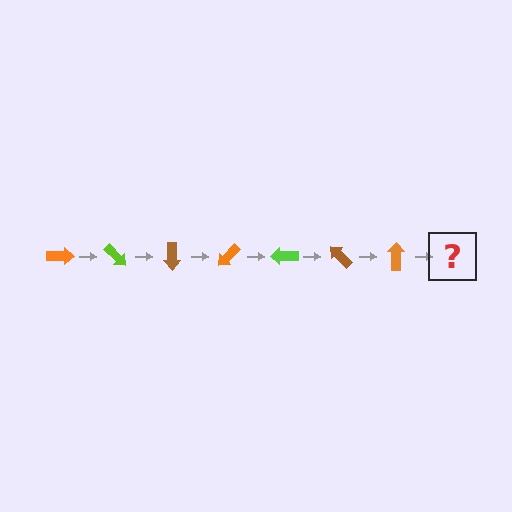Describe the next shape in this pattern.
It should be a lime arrow, rotated 315 degrees from the start.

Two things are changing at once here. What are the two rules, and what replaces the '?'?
The two rules are that it rotates 45 degrees each step and the color cycles through orange, lime, and brown. The '?' should be a lime arrow, rotated 315 degrees from the start.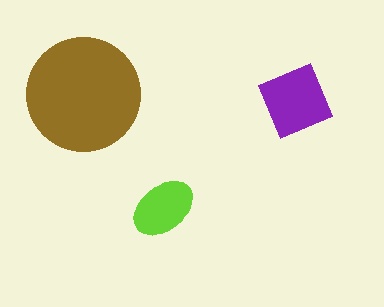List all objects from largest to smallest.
The brown circle, the purple diamond, the lime ellipse.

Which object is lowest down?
The lime ellipse is bottommost.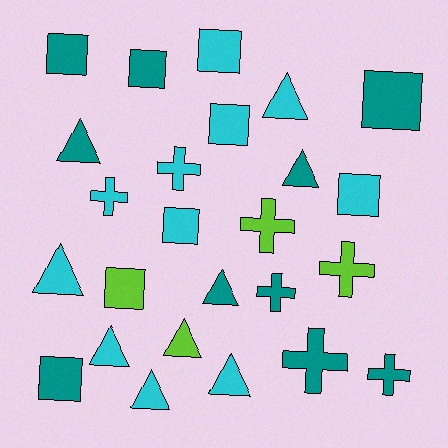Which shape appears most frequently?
Triangle, with 9 objects.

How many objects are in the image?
There are 25 objects.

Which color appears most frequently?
Cyan, with 11 objects.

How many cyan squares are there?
There are 4 cyan squares.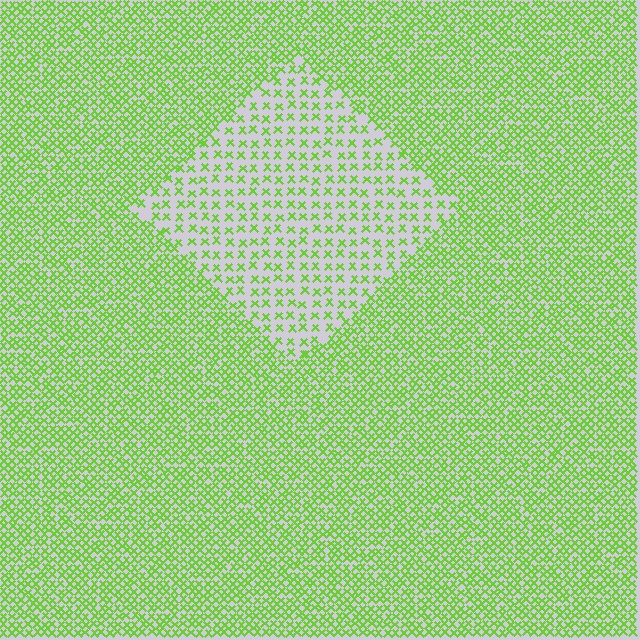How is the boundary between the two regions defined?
The boundary is defined by a change in element density (approximately 2.3x ratio). All elements are the same color, size, and shape.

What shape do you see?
I see a diamond.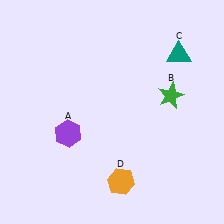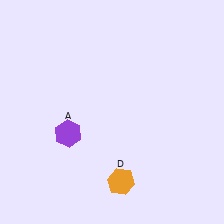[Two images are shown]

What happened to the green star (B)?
The green star (B) was removed in Image 2. It was in the top-right area of Image 1.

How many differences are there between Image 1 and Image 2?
There are 2 differences between the two images.